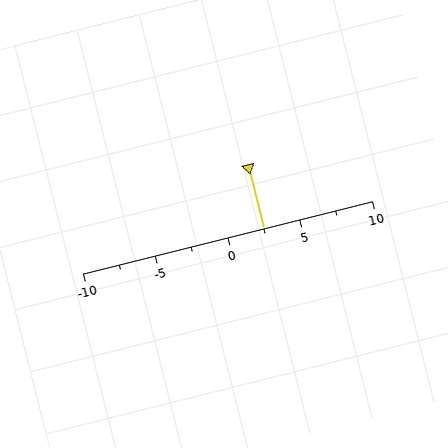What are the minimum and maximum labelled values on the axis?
The axis runs from -10 to 10.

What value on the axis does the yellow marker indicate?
The marker indicates approximately 2.5.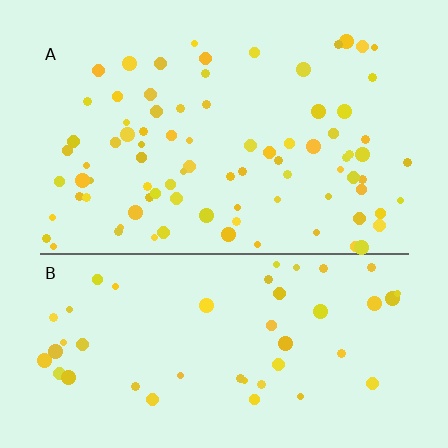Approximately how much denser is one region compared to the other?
Approximately 1.8× — region A over region B.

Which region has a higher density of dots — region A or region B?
A (the top).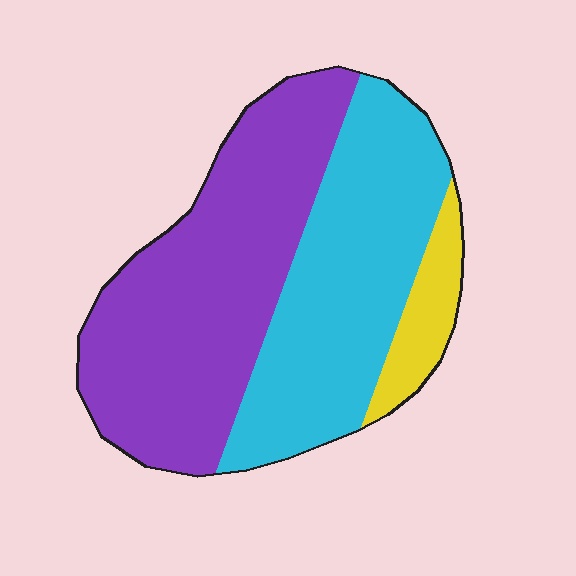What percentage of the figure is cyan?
Cyan takes up between a quarter and a half of the figure.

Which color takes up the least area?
Yellow, at roughly 10%.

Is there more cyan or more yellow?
Cyan.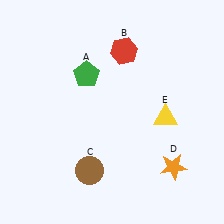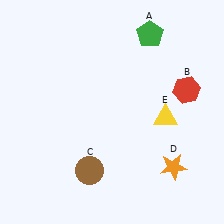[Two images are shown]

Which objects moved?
The objects that moved are: the green pentagon (A), the red hexagon (B).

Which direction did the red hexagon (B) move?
The red hexagon (B) moved right.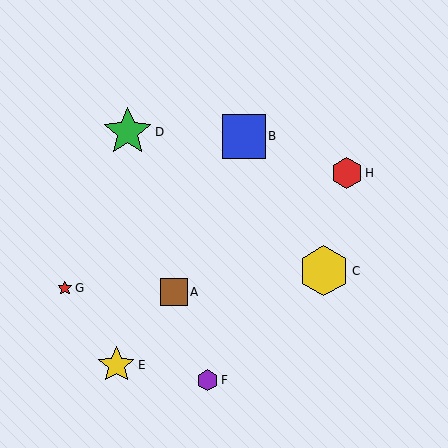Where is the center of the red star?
The center of the red star is at (65, 288).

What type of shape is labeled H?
Shape H is a red hexagon.